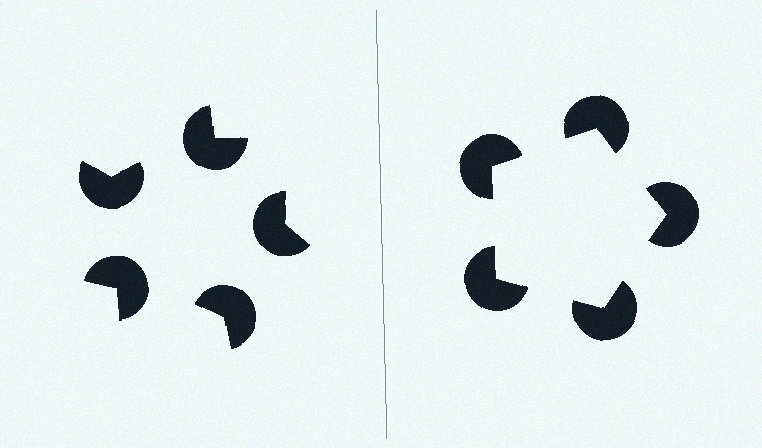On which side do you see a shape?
An illusory pentagon appears on the right side. On the left side the wedge cuts are rotated, so no coherent shape forms.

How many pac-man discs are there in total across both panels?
10 — 5 on each side.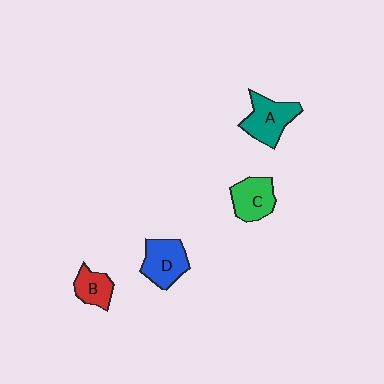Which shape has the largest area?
Shape A (teal).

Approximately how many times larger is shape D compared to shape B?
Approximately 1.5 times.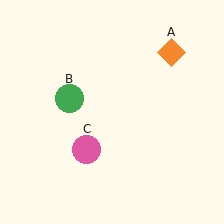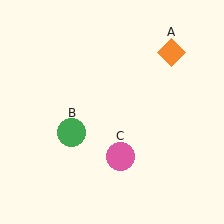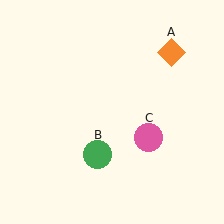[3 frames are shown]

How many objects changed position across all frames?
2 objects changed position: green circle (object B), pink circle (object C).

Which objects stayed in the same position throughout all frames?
Orange diamond (object A) remained stationary.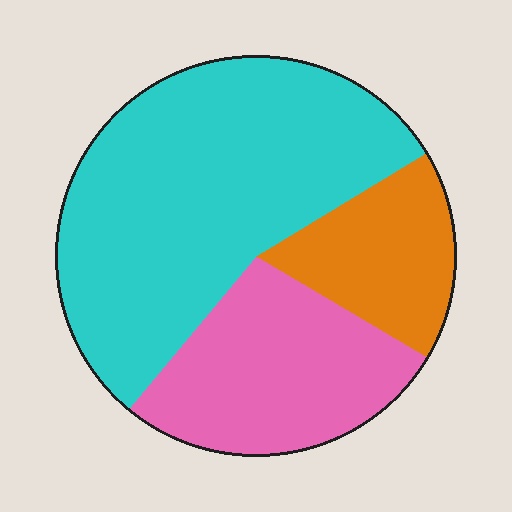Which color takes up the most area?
Cyan, at roughly 55%.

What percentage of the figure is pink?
Pink takes up about one quarter (1/4) of the figure.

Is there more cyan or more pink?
Cyan.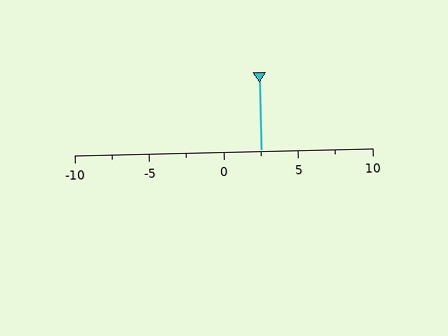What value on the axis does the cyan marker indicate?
The marker indicates approximately 2.5.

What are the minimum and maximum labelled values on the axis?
The axis runs from -10 to 10.